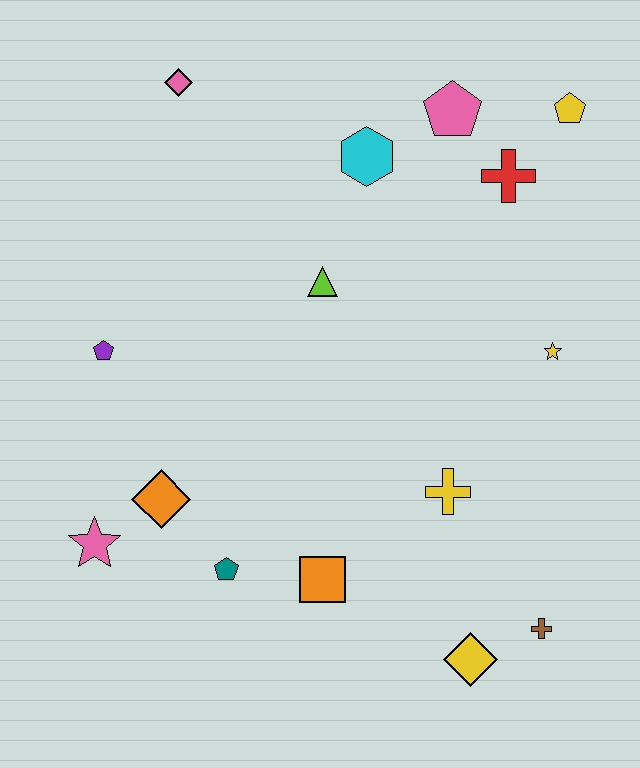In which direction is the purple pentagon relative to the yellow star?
The purple pentagon is to the left of the yellow star.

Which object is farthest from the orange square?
The yellow pentagon is farthest from the orange square.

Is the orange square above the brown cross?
Yes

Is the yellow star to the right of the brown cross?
Yes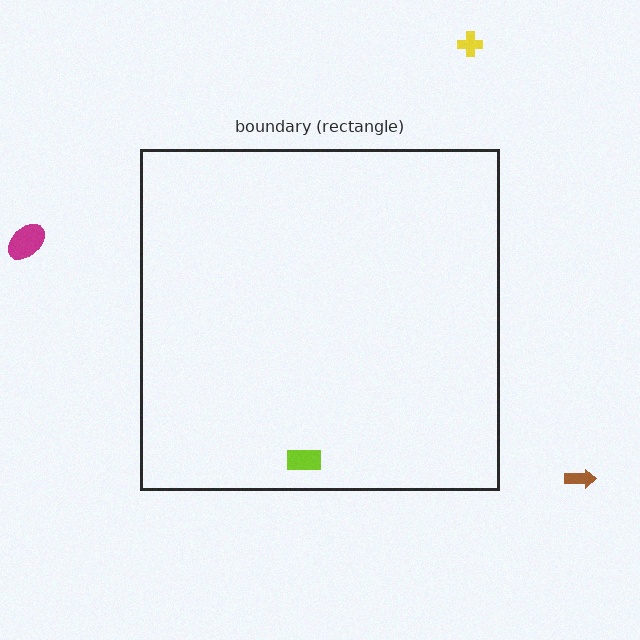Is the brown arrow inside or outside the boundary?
Outside.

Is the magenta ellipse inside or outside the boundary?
Outside.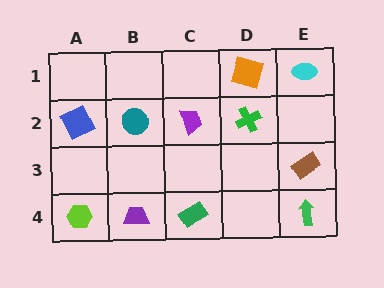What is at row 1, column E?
A cyan ellipse.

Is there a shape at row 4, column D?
No, that cell is empty.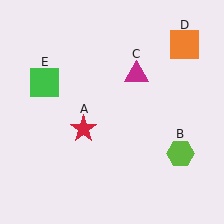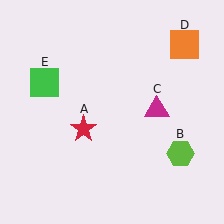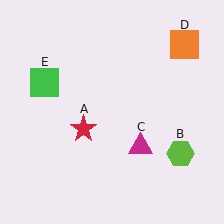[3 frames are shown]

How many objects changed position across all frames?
1 object changed position: magenta triangle (object C).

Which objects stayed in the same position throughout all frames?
Red star (object A) and lime hexagon (object B) and orange square (object D) and green square (object E) remained stationary.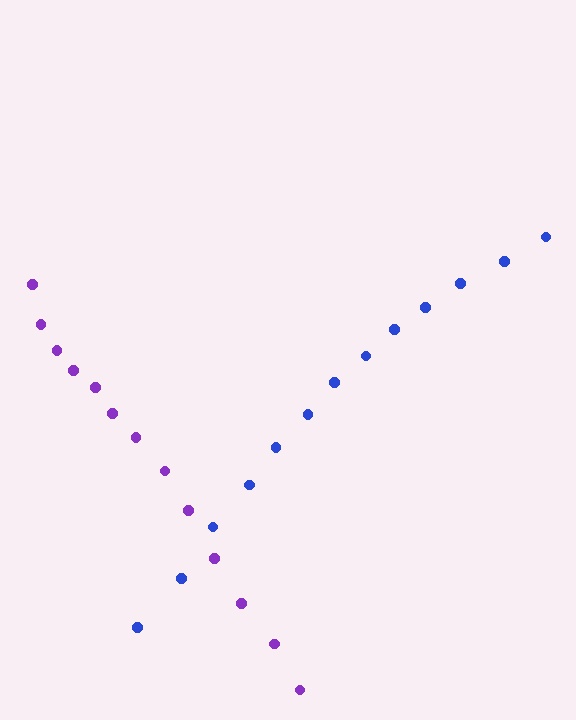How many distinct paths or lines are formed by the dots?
There are 2 distinct paths.